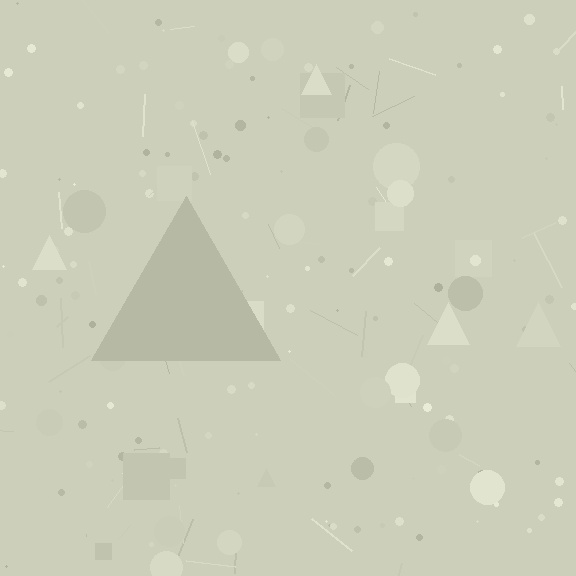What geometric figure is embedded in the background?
A triangle is embedded in the background.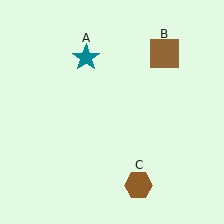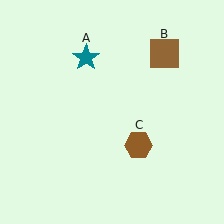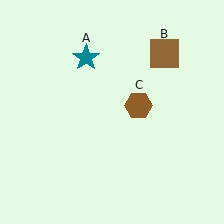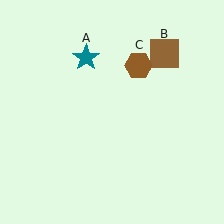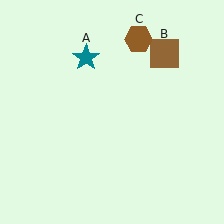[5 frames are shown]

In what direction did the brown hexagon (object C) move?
The brown hexagon (object C) moved up.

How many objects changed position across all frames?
1 object changed position: brown hexagon (object C).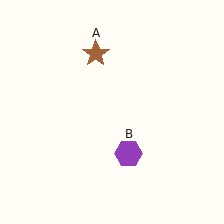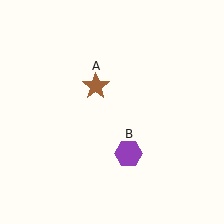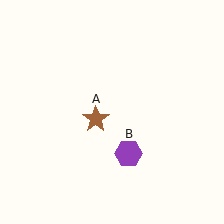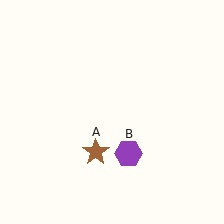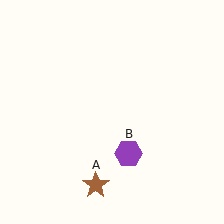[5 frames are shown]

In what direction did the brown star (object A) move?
The brown star (object A) moved down.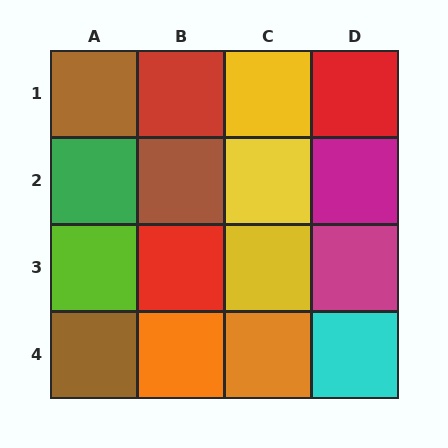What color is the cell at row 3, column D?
Magenta.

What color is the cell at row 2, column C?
Yellow.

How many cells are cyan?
1 cell is cyan.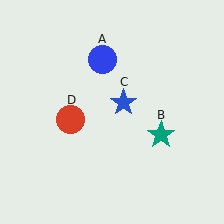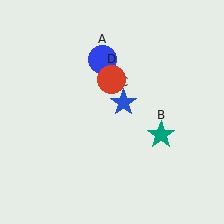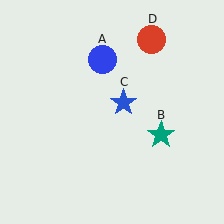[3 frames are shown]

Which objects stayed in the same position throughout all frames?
Blue circle (object A) and teal star (object B) and blue star (object C) remained stationary.